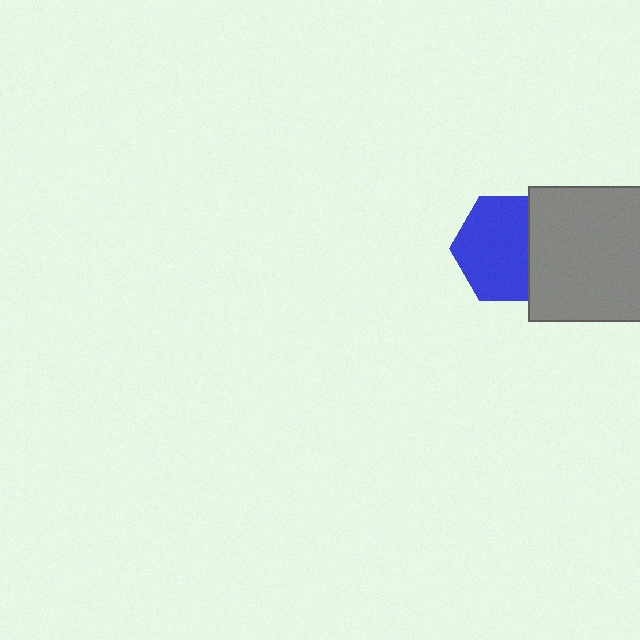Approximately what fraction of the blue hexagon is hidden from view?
Roughly 30% of the blue hexagon is hidden behind the gray square.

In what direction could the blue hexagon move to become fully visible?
The blue hexagon could move left. That would shift it out from behind the gray square entirely.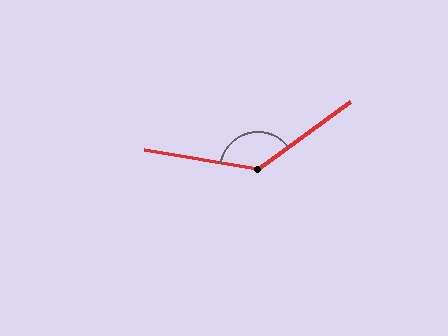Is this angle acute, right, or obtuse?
It is obtuse.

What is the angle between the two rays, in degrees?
Approximately 133 degrees.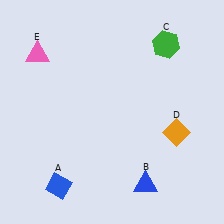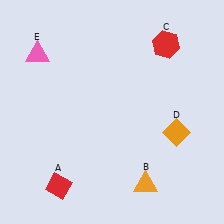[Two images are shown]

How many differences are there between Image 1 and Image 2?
There are 3 differences between the two images.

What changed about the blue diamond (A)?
In Image 1, A is blue. In Image 2, it changed to red.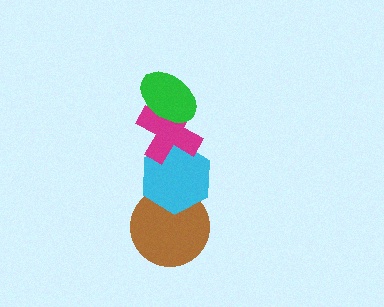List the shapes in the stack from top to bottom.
From top to bottom: the green ellipse, the magenta cross, the cyan hexagon, the brown circle.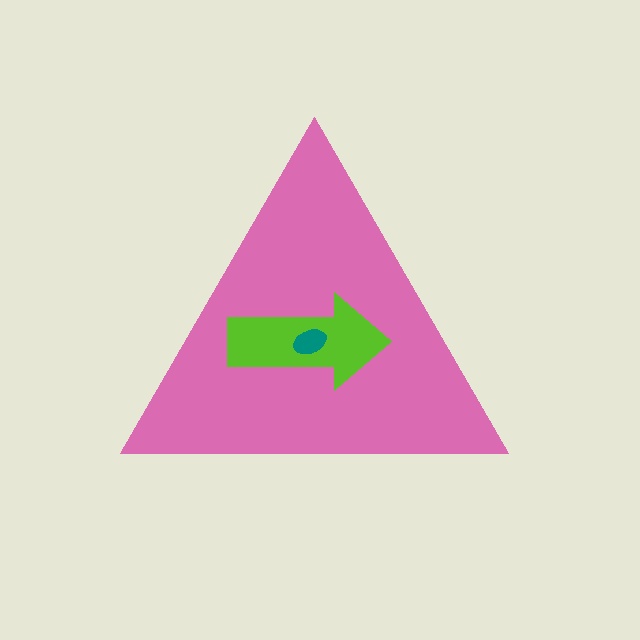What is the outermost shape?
The pink triangle.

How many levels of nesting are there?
3.